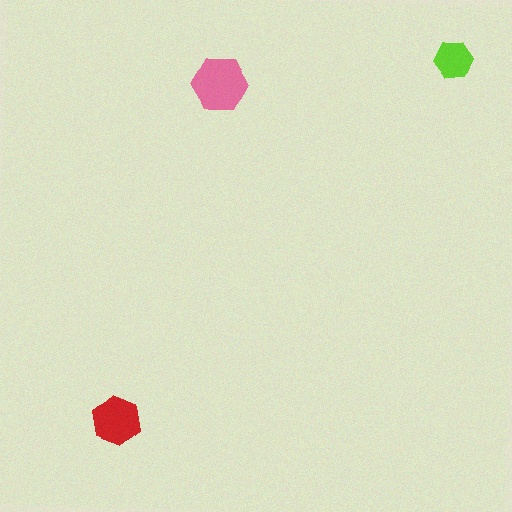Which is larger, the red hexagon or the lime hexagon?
The red one.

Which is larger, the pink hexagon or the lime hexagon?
The pink one.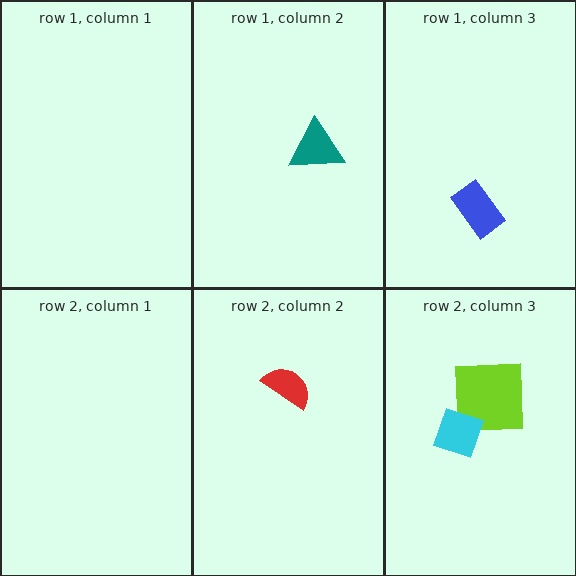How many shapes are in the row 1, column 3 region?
1.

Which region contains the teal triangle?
The row 1, column 2 region.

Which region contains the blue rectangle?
The row 1, column 3 region.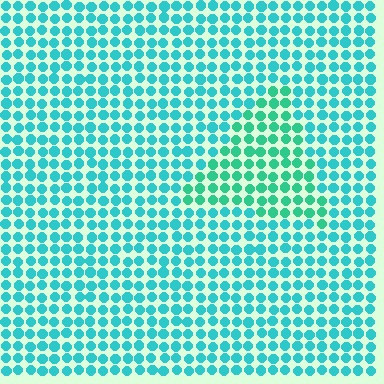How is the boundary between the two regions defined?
The boundary is defined purely by a slight shift in hue (about 25 degrees). Spacing, size, and orientation are identical on both sides.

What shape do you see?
I see a triangle.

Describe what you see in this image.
The image is filled with small cyan elements in a uniform arrangement. A triangle-shaped region is visible where the elements are tinted to a slightly different hue, forming a subtle color boundary.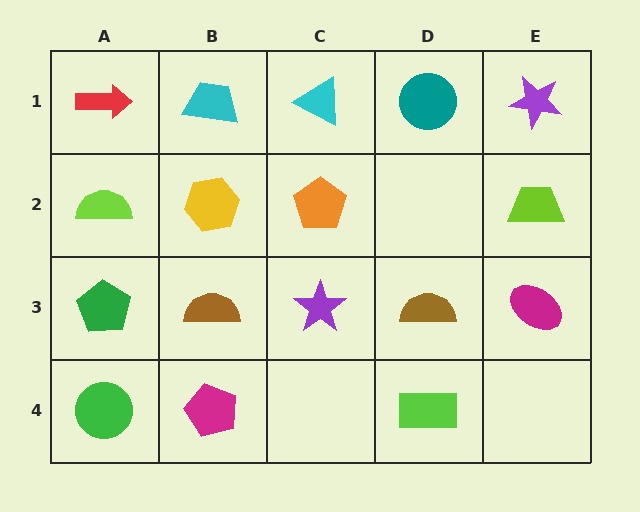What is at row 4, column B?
A magenta pentagon.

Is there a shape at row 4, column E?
No, that cell is empty.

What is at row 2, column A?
A lime semicircle.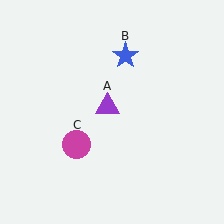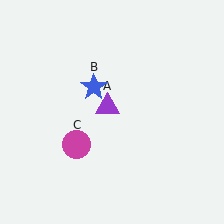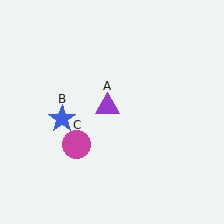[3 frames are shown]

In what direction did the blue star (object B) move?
The blue star (object B) moved down and to the left.